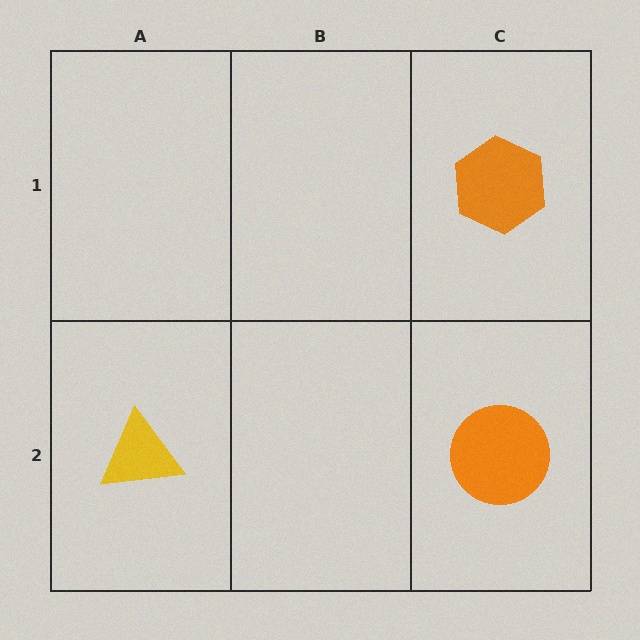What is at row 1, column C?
An orange hexagon.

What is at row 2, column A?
A yellow triangle.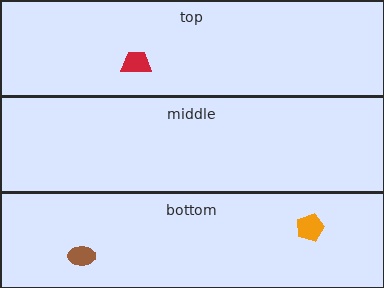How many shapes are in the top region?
1.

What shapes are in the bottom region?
The brown ellipse, the orange pentagon.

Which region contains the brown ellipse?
The bottom region.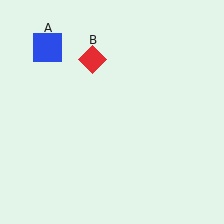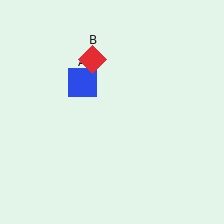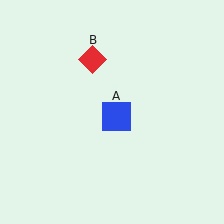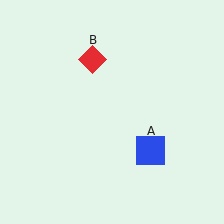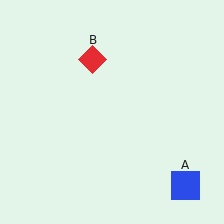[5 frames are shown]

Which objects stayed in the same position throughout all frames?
Red diamond (object B) remained stationary.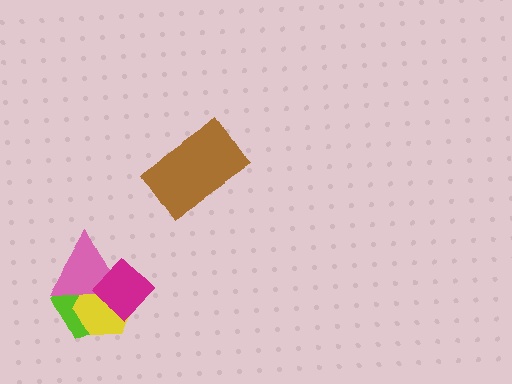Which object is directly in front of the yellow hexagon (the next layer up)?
The pink triangle is directly in front of the yellow hexagon.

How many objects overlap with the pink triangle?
3 objects overlap with the pink triangle.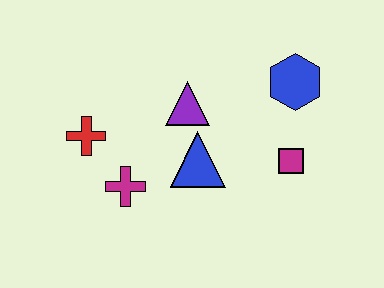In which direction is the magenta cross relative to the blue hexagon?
The magenta cross is to the left of the blue hexagon.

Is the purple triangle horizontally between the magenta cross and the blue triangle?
Yes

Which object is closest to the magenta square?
The blue hexagon is closest to the magenta square.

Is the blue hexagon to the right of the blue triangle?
Yes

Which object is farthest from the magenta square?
The red cross is farthest from the magenta square.